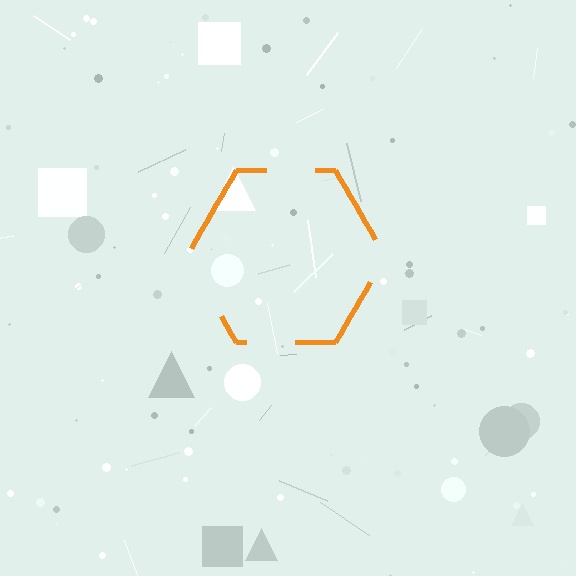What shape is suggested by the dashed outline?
The dashed outline suggests a hexagon.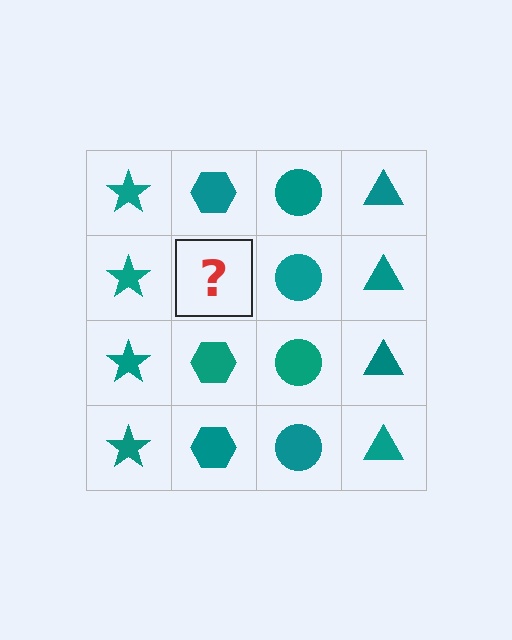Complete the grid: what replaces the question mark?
The question mark should be replaced with a teal hexagon.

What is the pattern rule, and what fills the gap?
The rule is that each column has a consistent shape. The gap should be filled with a teal hexagon.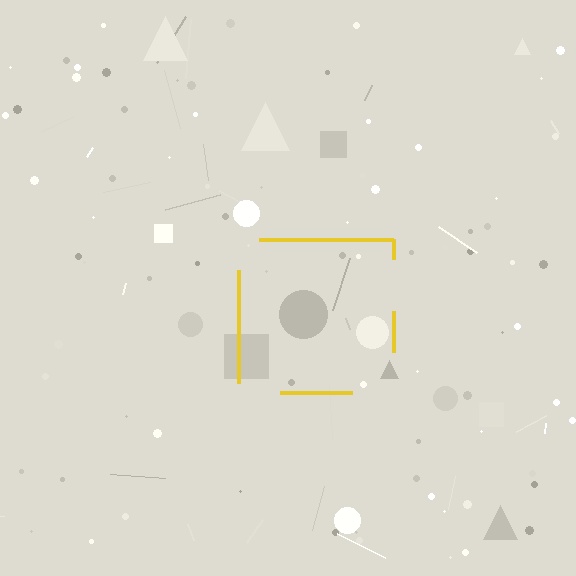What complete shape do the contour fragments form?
The contour fragments form a square.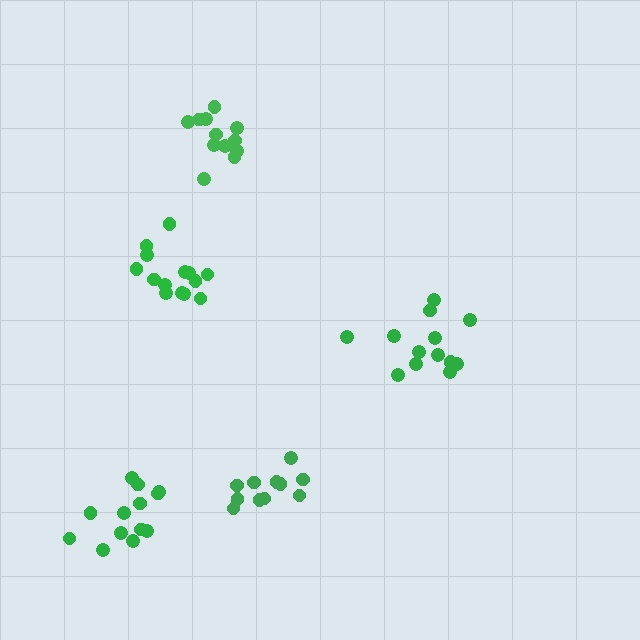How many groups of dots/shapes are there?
There are 5 groups.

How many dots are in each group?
Group 1: 13 dots, Group 2: 12 dots, Group 3: 11 dots, Group 4: 14 dots, Group 5: 13 dots (63 total).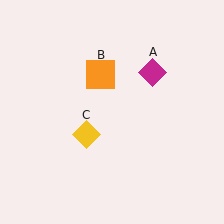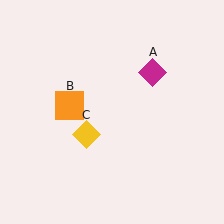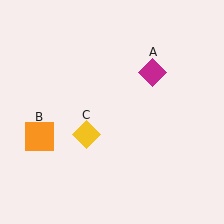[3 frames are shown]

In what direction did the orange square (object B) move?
The orange square (object B) moved down and to the left.